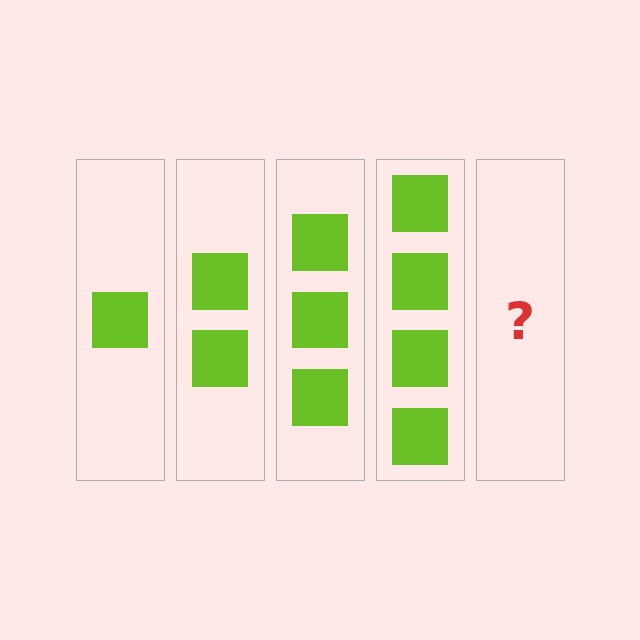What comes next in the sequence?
The next element should be 5 squares.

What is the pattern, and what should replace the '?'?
The pattern is that each step adds one more square. The '?' should be 5 squares.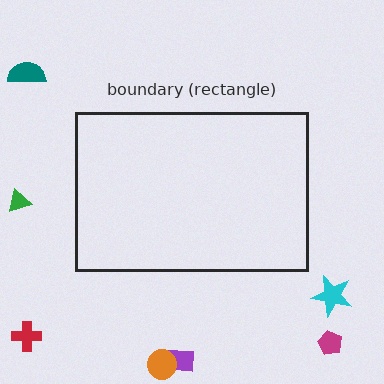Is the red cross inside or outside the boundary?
Outside.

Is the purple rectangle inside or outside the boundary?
Outside.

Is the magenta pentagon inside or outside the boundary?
Outside.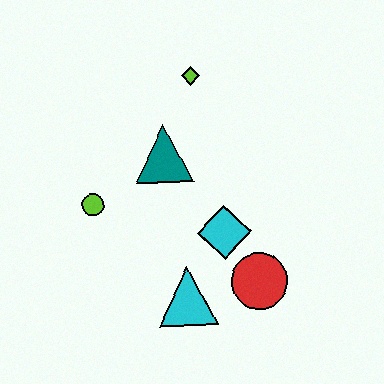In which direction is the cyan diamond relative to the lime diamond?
The cyan diamond is below the lime diamond.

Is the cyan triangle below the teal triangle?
Yes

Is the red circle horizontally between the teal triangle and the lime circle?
No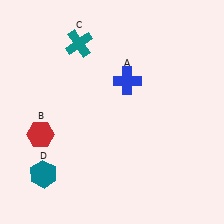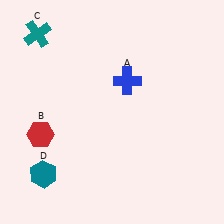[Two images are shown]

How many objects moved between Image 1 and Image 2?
1 object moved between the two images.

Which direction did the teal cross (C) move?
The teal cross (C) moved left.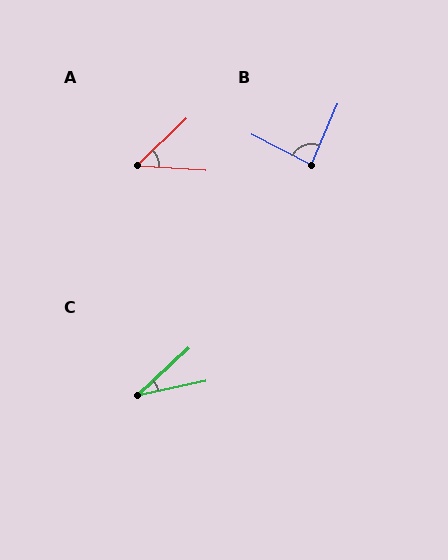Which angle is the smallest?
C, at approximately 31 degrees.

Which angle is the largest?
B, at approximately 86 degrees.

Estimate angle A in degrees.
Approximately 48 degrees.